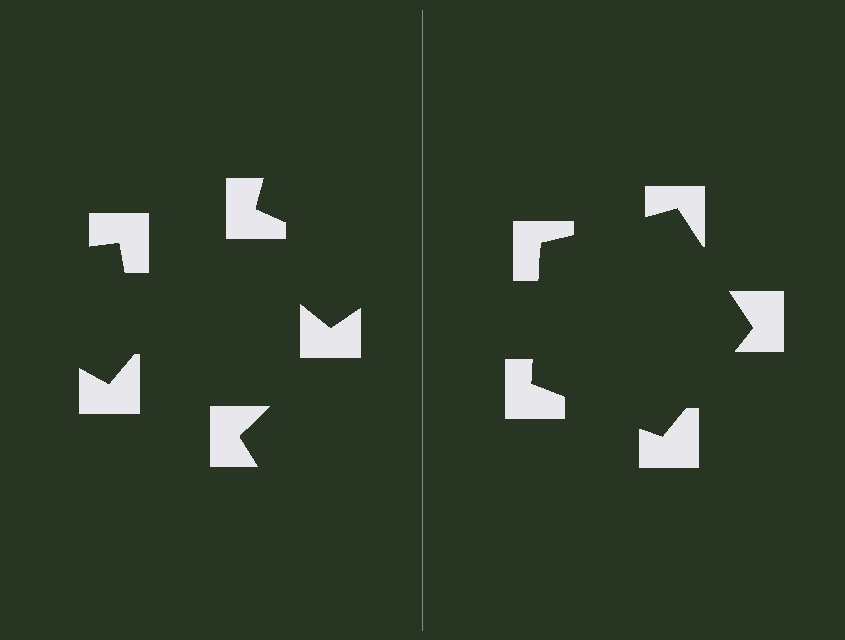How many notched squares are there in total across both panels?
10 — 5 on each side.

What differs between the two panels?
The notched squares are positioned identically on both sides; only the wedge orientations differ. On the right they align to a pentagon; on the left they are misaligned.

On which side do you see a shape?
An illusory pentagon appears on the right side. On the left side the wedge cuts are rotated, so no coherent shape forms.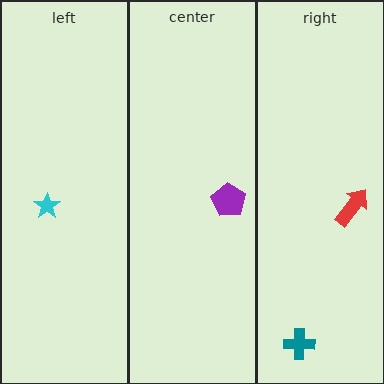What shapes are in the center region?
The purple pentagon.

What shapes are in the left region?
The cyan star.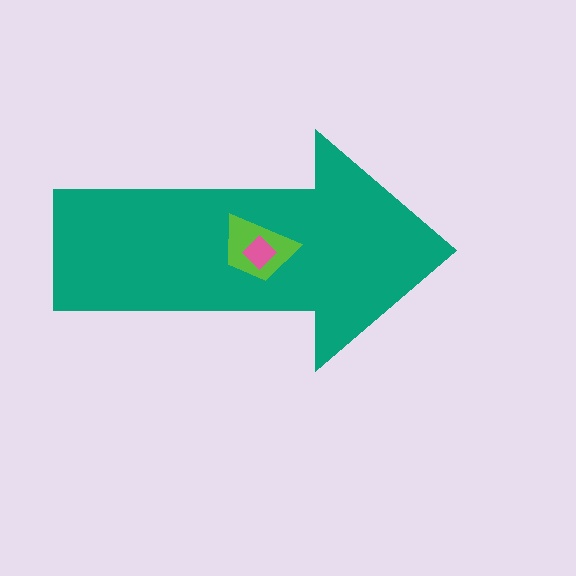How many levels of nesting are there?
3.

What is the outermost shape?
The teal arrow.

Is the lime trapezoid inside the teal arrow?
Yes.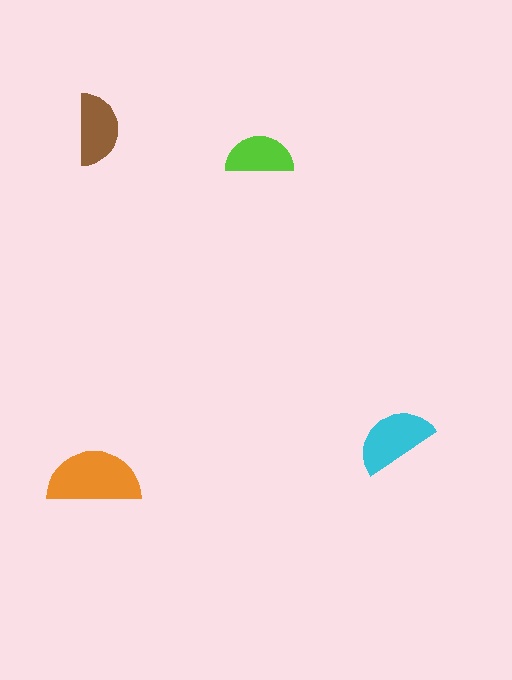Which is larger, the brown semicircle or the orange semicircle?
The orange one.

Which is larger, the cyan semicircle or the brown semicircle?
The cyan one.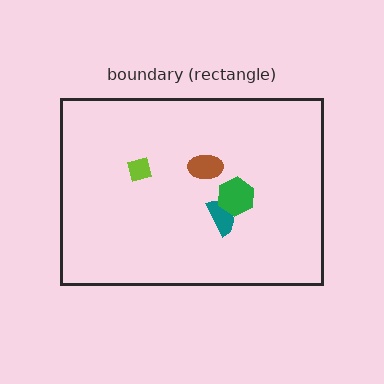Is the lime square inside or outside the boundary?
Inside.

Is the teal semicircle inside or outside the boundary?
Inside.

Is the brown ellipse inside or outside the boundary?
Inside.